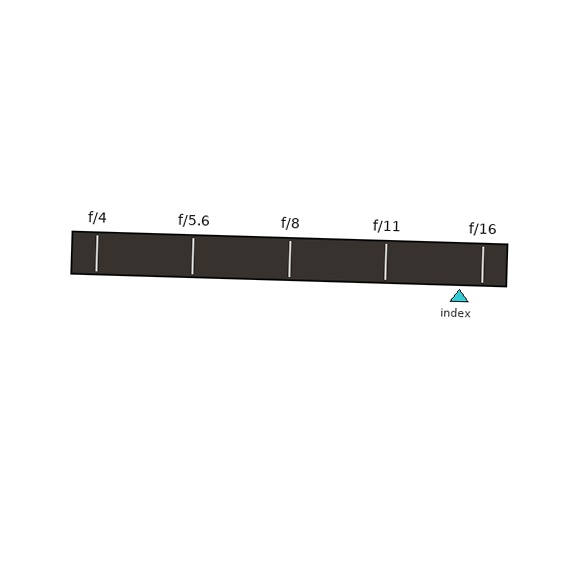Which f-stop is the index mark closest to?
The index mark is closest to f/16.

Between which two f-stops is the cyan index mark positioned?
The index mark is between f/11 and f/16.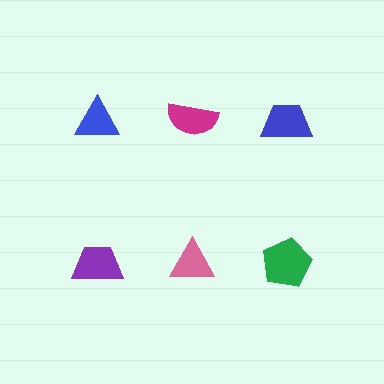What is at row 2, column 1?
A purple trapezoid.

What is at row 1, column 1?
A blue triangle.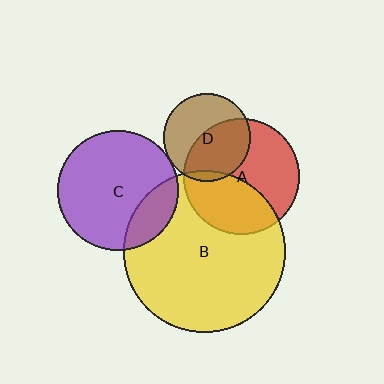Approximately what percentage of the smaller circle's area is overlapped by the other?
Approximately 50%.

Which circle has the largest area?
Circle B (yellow).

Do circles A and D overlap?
Yes.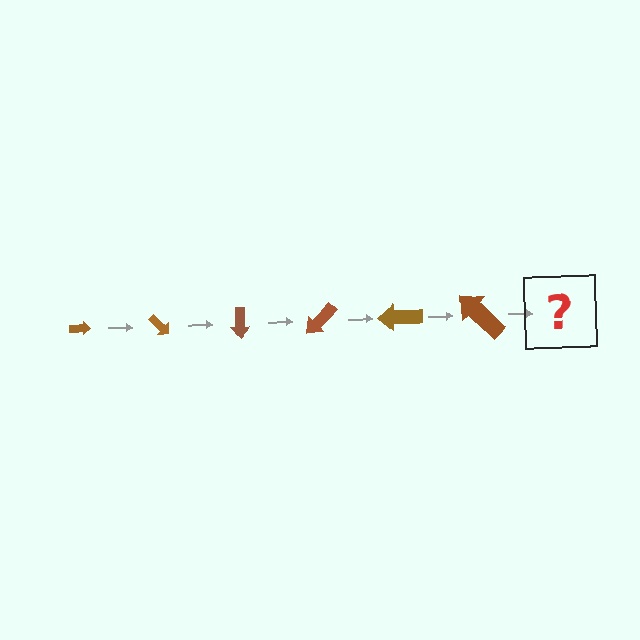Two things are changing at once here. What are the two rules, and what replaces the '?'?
The two rules are that the arrow grows larger each step and it rotates 45 degrees each step. The '?' should be an arrow, larger than the previous one and rotated 270 degrees from the start.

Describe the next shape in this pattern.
It should be an arrow, larger than the previous one and rotated 270 degrees from the start.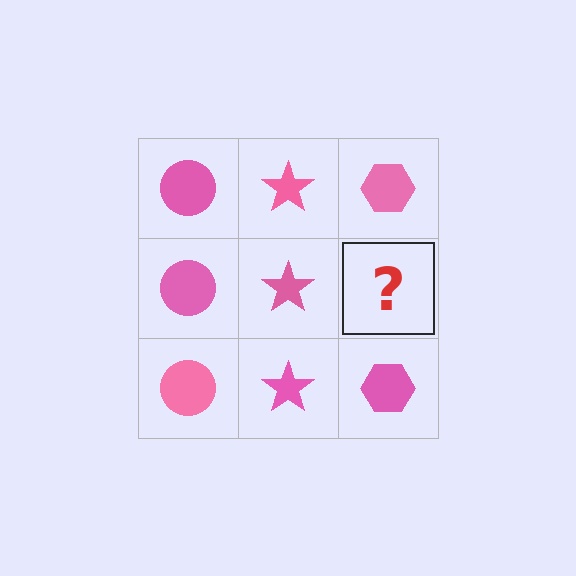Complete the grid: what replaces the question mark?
The question mark should be replaced with a pink hexagon.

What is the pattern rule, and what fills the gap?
The rule is that each column has a consistent shape. The gap should be filled with a pink hexagon.